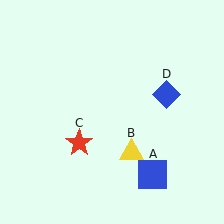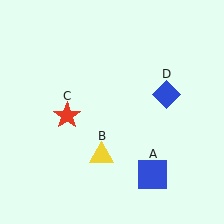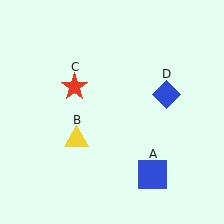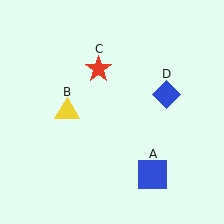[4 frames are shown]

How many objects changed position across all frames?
2 objects changed position: yellow triangle (object B), red star (object C).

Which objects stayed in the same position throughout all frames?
Blue square (object A) and blue diamond (object D) remained stationary.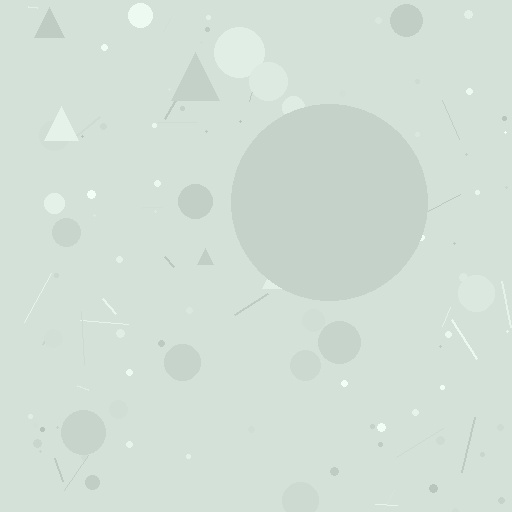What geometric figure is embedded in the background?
A circle is embedded in the background.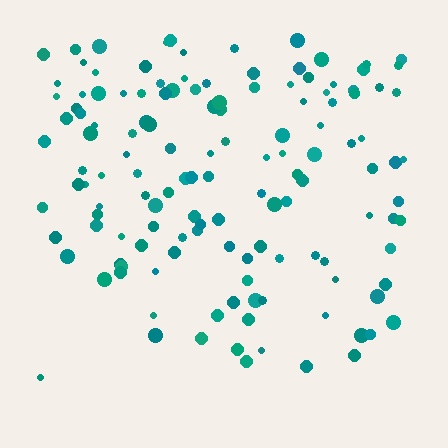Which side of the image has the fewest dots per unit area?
The bottom.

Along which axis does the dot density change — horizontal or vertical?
Vertical.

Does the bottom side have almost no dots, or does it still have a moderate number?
Still a moderate number, just noticeably fewer than the top.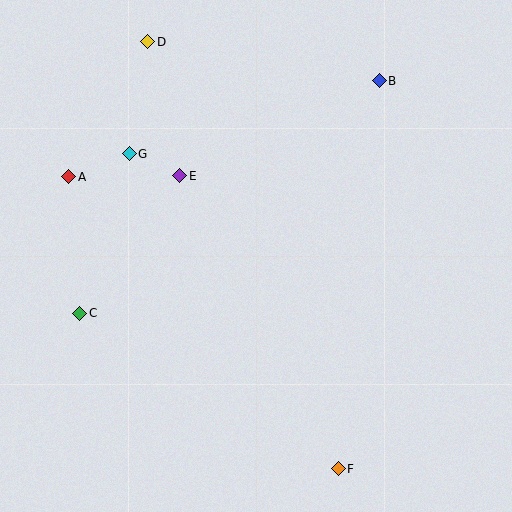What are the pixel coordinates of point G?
Point G is at (129, 154).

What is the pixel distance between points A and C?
The distance between A and C is 137 pixels.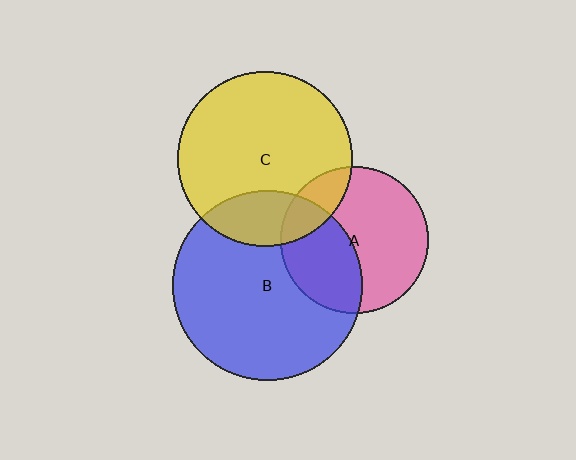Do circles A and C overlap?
Yes.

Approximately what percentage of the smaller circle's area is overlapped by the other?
Approximately 15%.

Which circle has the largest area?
Circle B (blue).